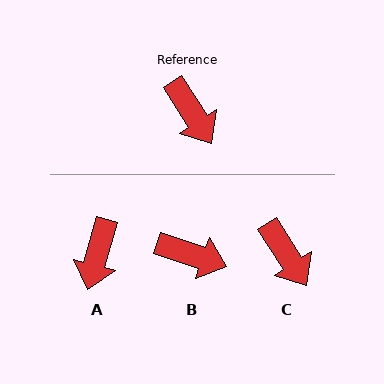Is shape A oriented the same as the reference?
No, it is off by about 48 degrees.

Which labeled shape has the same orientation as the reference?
C.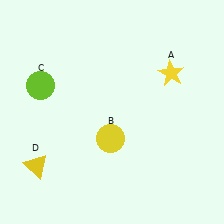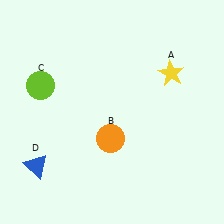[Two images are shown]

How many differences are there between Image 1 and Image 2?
There are 2 differences between the two images.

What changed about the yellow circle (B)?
In Image 1, B is yellow. In Image 2, it changed to orange.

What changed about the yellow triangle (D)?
In Image 1, D is yellow. In Image 2, it changed to blue.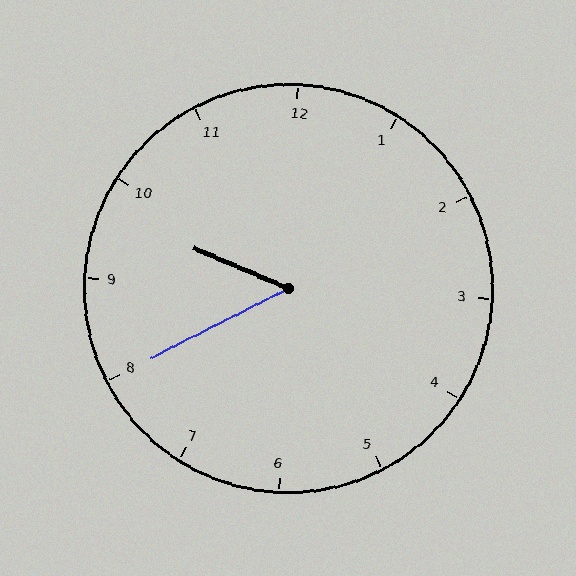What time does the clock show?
9:40.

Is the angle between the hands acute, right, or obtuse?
It is acute.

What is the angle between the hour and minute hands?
Approximately 50 degrees.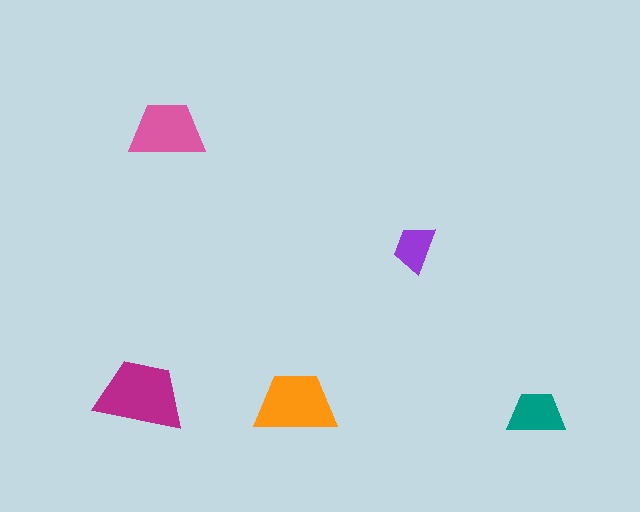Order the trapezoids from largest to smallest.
the magenta one, the orange one, the pink one, the teal one, the purple one.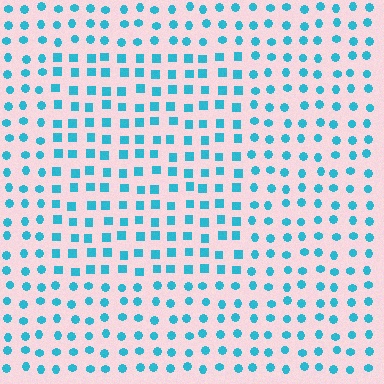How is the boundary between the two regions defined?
The boundary is defined by a change in element shape: squares inside vs. circles outside. All elements share the same color and spacing.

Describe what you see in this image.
The image is filled with small cyan elements arranged in a uniform grid. A rectangle-shaped region contains squares, while the surrounding area contains circles. The boundary is defined purely by the change in element shape.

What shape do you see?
I see a rectangle.